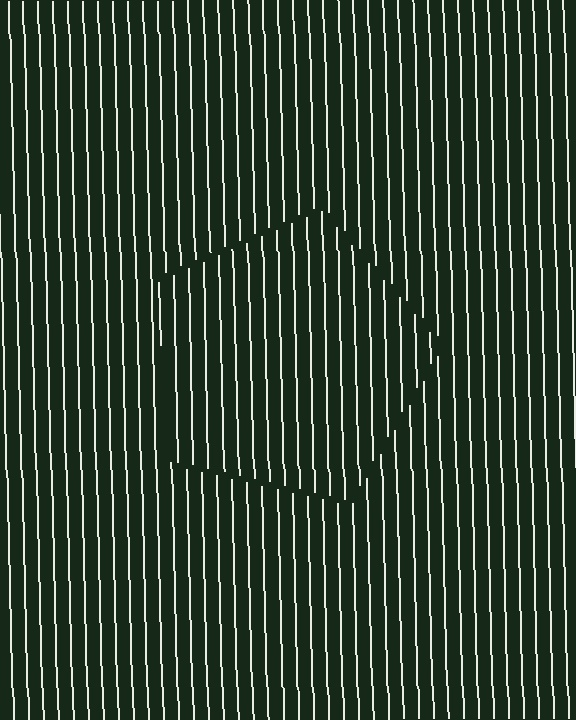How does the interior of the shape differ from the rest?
The interior of the shape contains the same grating, shifted by half a period — the contour is defined by the phase discontinuity where line-ends from the inner and outer gratings abut.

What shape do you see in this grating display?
An illusory pentagon. The interior of the shape contains the same grating, shifted by half a period — the contour is defined by the phase discontinuity where line-ends from the inner and outer gratings abut.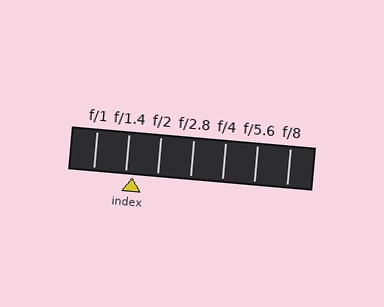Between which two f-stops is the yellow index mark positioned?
The index mark is between f/1.4 and f/2.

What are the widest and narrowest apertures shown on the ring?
The widest aperture shown is f/1 and the narrowest is f/8.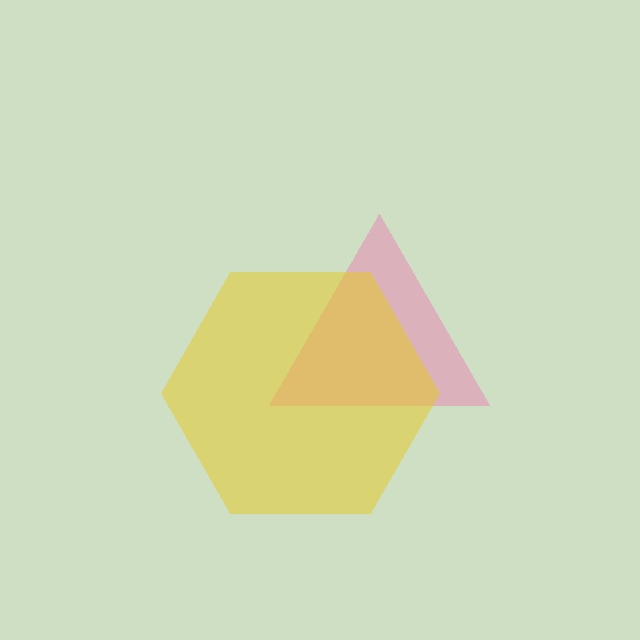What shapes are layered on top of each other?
The layered shapes are: a pink triangle, a yellow hexagon.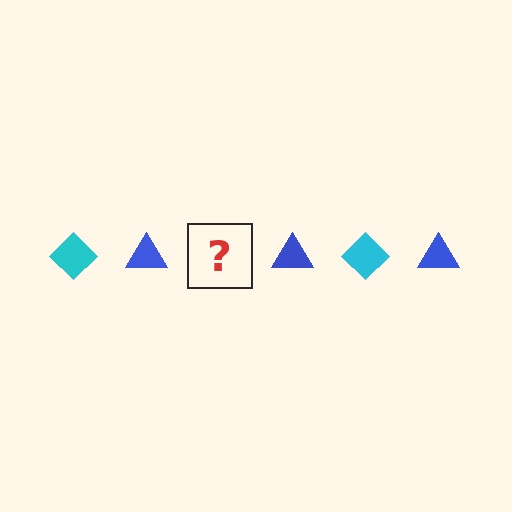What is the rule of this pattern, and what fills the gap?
The rule is that the pattern alternates between cyan diamond and blue triangle. The gap should be filled with a cyan diamond.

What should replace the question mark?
The question mark should be replaced with a cyan diamond.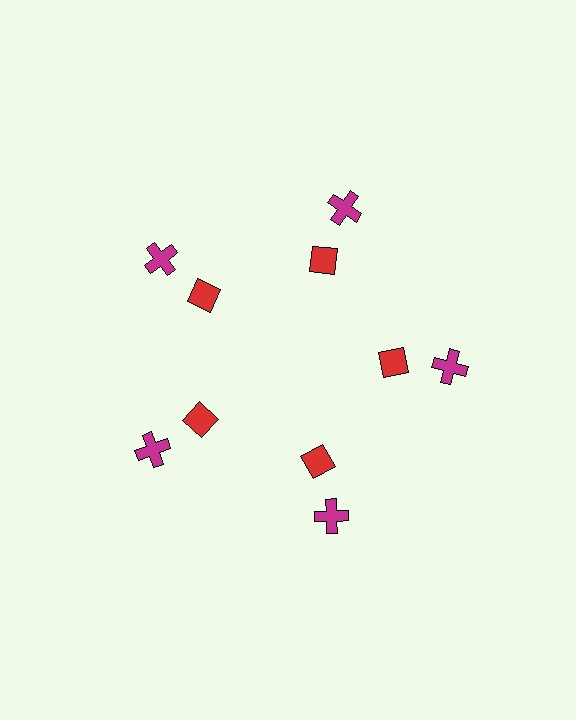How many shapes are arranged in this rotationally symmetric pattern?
There are 10 shapes, arranged in 5 groups of 2.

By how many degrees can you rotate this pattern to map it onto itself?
The pattern maps onto itself every 72 degrees of rotation.